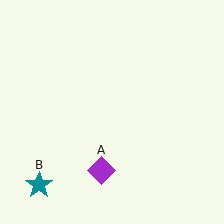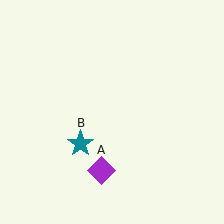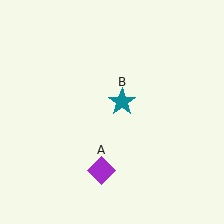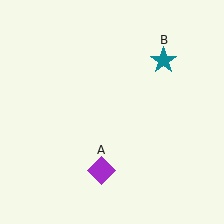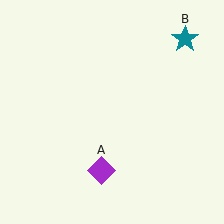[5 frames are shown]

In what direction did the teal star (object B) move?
The teal star (object B) moved up and to the right.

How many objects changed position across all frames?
1 object changed position: teal star (object B).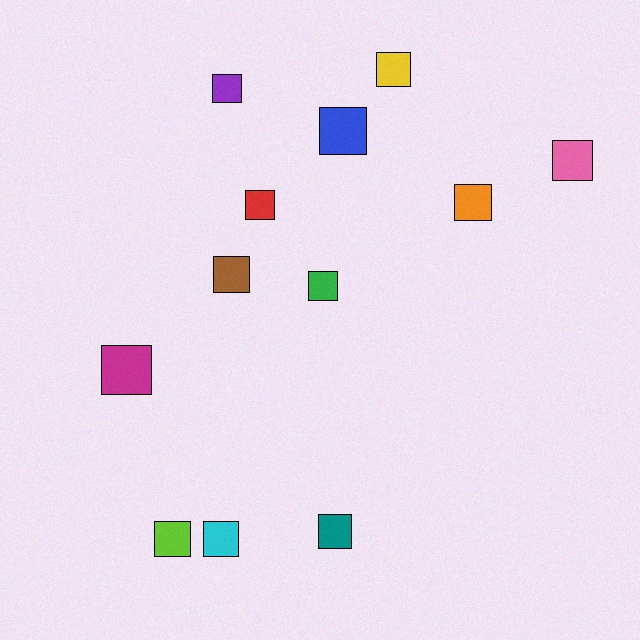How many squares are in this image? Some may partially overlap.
There are 12 squares.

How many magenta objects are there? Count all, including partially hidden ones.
There is 1 magenta object.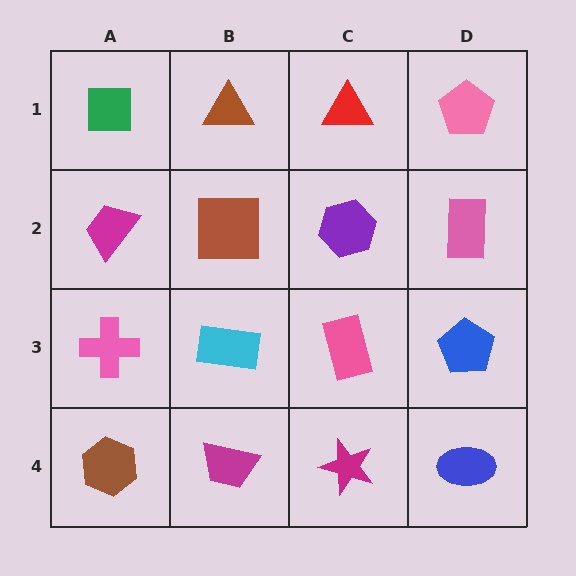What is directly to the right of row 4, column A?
A magenta trapezoid.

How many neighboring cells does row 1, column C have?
3.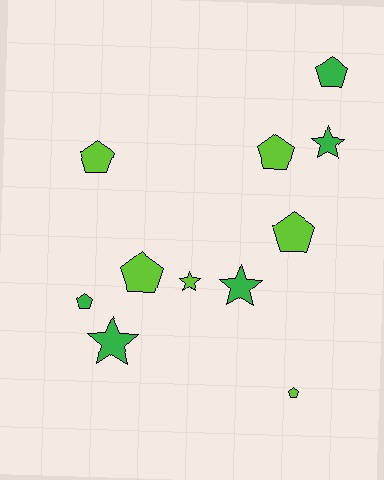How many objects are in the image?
There are 11 objects.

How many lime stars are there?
There is 1 lime star.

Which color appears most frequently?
Lime, with 6 objects.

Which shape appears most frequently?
Pentagon, with 7 objects.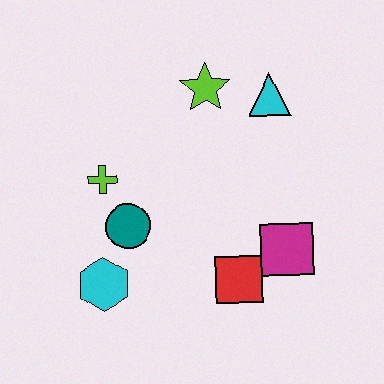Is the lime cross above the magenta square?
Yes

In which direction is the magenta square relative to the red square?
The magenta square is to the right of the red square.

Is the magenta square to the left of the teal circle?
No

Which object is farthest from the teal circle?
The cyan triangle is farthest from the teal circle.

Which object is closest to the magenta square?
The red square is closest to the magenta square.